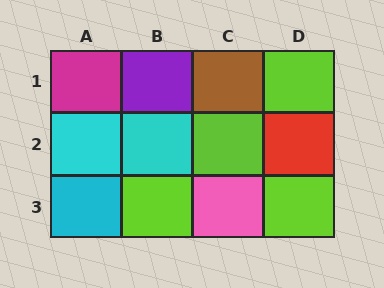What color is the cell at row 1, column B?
Purple.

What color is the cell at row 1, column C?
Brown.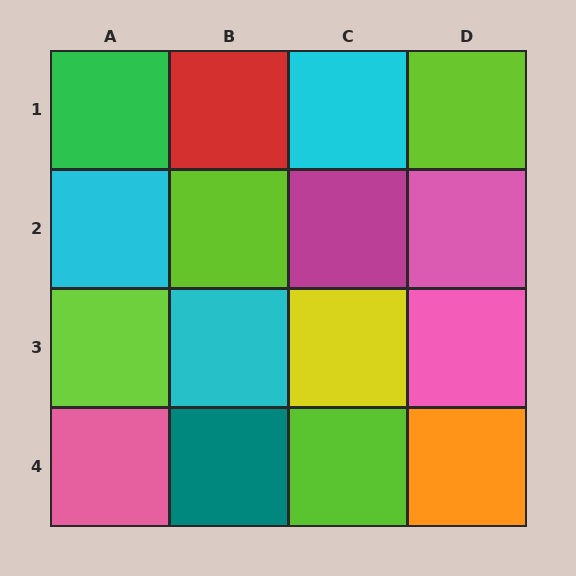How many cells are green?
1 cell is green.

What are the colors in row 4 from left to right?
Pink, teal, lime, orange.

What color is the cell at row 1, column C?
Cyan.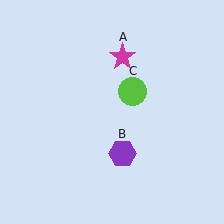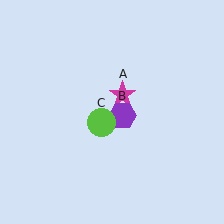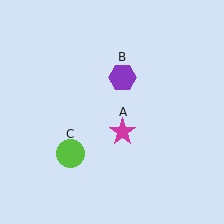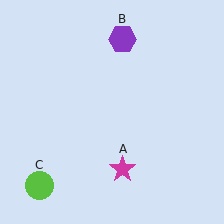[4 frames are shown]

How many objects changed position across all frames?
3 objects changed position: magenta star (object A), purple hexagon (object B), lime circle (object C).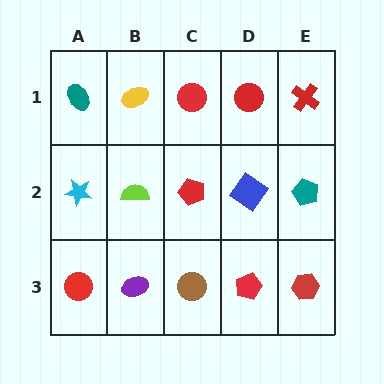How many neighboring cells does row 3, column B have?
3.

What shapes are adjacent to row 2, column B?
A yellow ellipse (row 1, column B), a purple ellipse (row 3, column B), a cyan star (row 2, column A), a red pentagon (row 2, column C).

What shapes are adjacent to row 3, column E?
A teal pentagon (row 2, column E), a red pentagon (row 3, column D).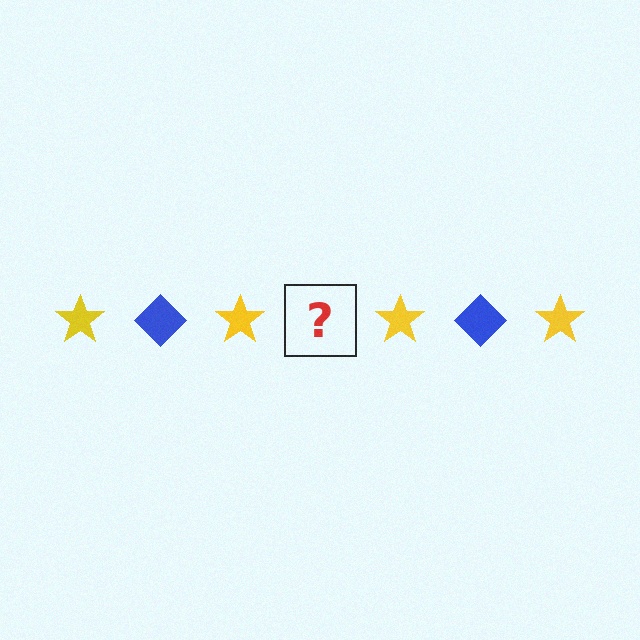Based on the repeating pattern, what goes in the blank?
The blank should be a blue diamond.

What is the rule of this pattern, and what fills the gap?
The rule is that the pattern alternates between yellow star and blue diamond. The gap should be filled with a blue diamond.